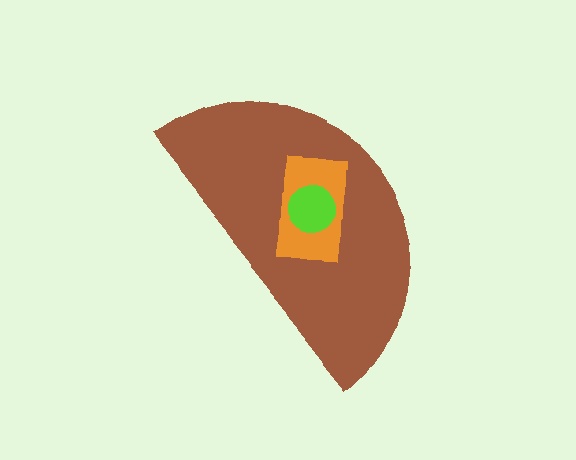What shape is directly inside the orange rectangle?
The lime circle.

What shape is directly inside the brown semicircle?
The orange rectangle.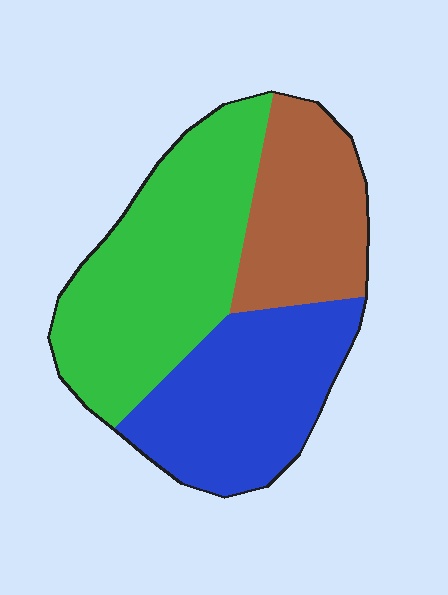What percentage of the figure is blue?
Blue covers roughly 35% of the figure.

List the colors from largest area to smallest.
From largest to smallest: green, blue, brown.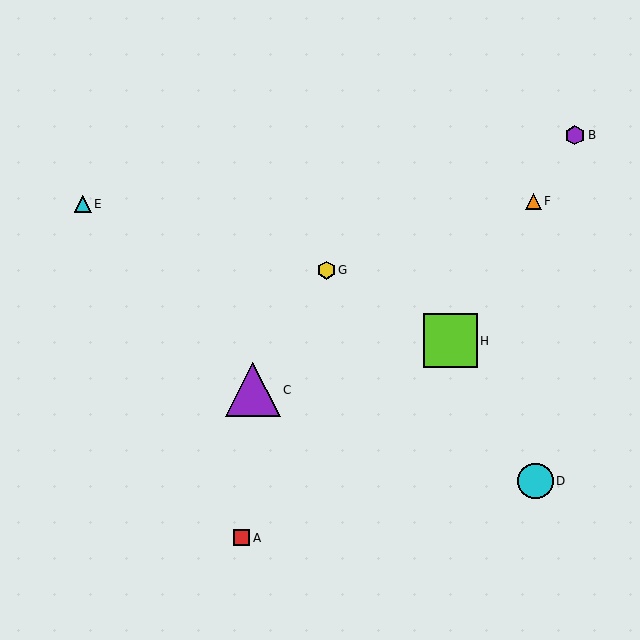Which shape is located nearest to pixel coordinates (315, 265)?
The yellow hexagon (labeled G) at (326, 270) is nearest to that location.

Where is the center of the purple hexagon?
The center of the purple hexagon is at (575, 135).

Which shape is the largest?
The purple triangle (labeled C) is the largest.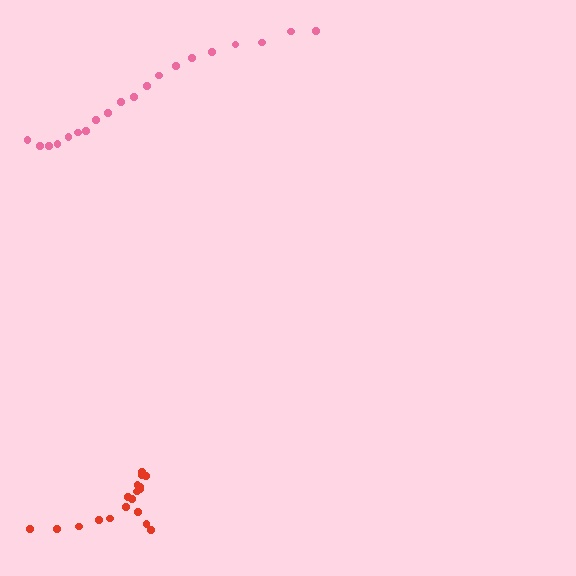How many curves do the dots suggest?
There are 2 distinct paths.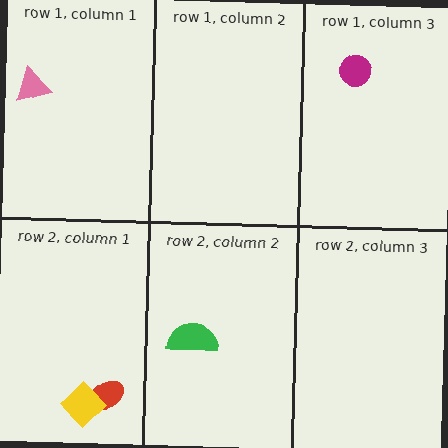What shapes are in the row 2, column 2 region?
The green semicircle.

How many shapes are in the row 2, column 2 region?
1.